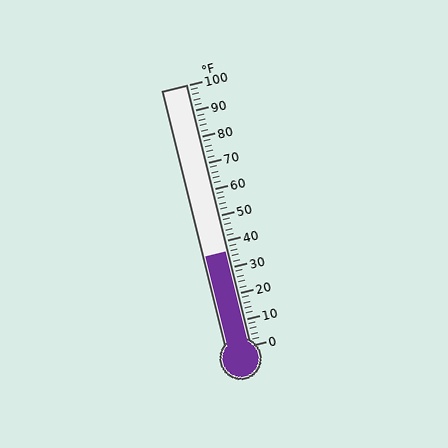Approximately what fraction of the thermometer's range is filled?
The thermometer is filled to approximately 35% of its range.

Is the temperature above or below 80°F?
The temperature is below 80°F.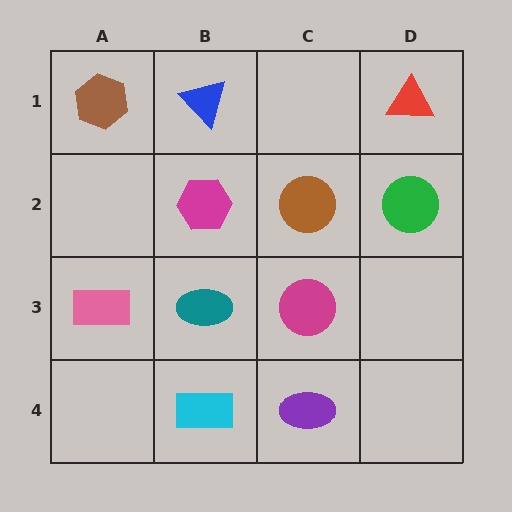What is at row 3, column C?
A magenta circle.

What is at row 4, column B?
A cyan rectangle.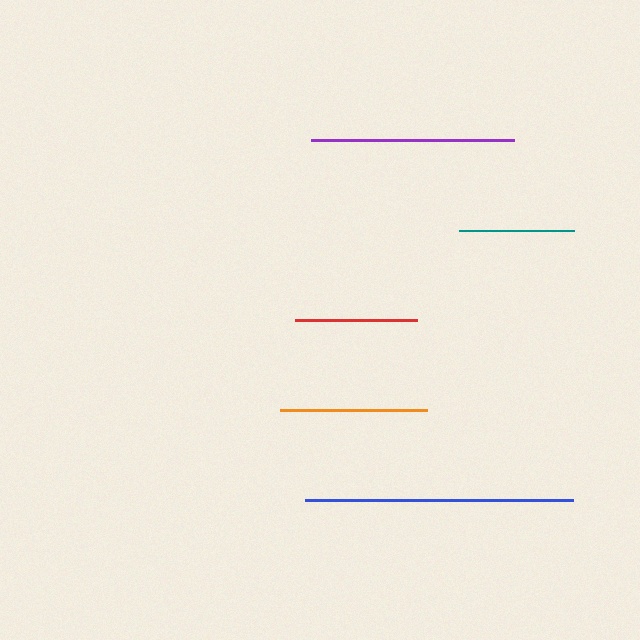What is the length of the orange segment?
The orange segment is approximately 147 pixels long.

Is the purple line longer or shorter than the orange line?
The purple line is longer than the orange line.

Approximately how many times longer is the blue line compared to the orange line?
The blue line is approximately 1.8 times the length of the orange line.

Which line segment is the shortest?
The teal line is the shortest at approximately 115 pixels.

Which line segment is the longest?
The blue line is the longest at approximately 268 pixels.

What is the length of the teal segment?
The teal segment is approximately 115 pixels long.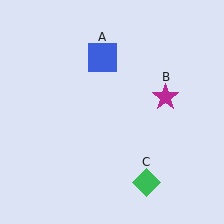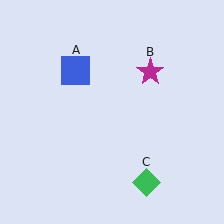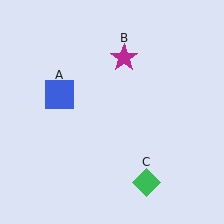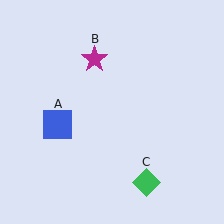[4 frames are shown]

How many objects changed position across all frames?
2 objects changed position: blue square (object A), magenta star (object B).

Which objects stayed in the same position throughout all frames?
Green diamond (object C) remained stationary.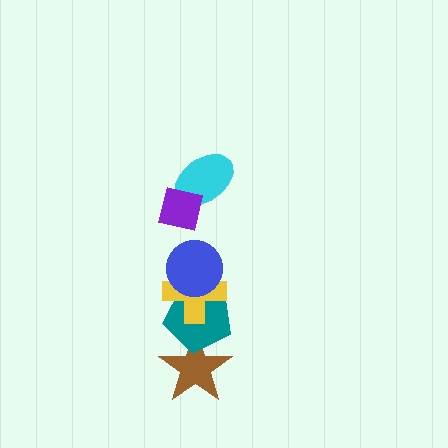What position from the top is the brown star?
The brown star is 6th from the top.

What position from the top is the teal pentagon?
The teal pentagon is 5th from the top.